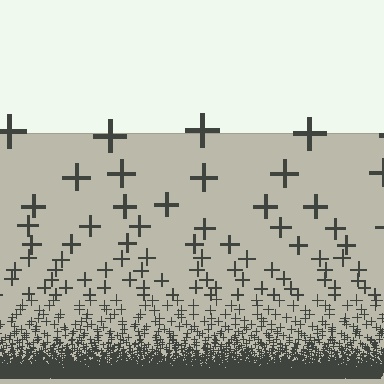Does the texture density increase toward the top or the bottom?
Density increases toward the bottom.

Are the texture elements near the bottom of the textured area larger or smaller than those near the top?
Smaller. The gradient is inverted — elements near the bottom are smaller and denser.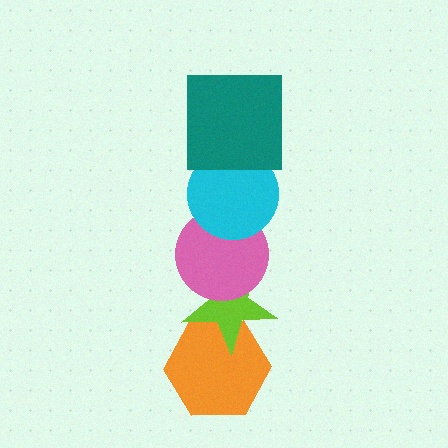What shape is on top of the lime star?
The pink circle is on top of the lime star.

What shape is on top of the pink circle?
The cyan circle is on top of the pink circle.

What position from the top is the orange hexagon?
The orange hexagon is 5th from the top.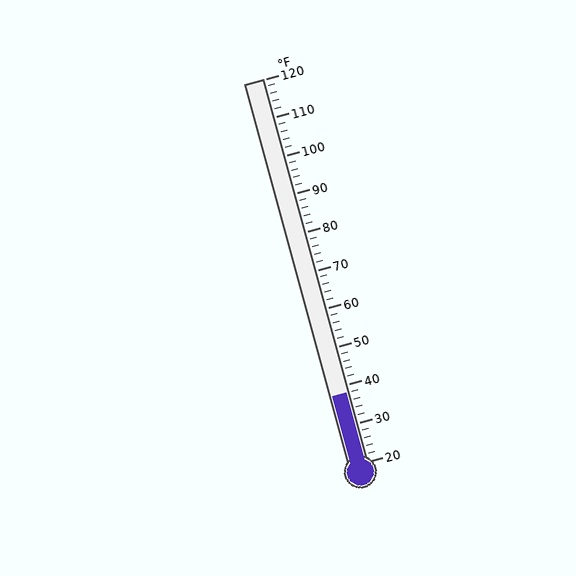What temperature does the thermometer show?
The thermometer shows approximately 38°F.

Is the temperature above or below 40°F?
The temperature is below 40°F.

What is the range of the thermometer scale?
The thermometer scale ranges from 20°F to 120°F.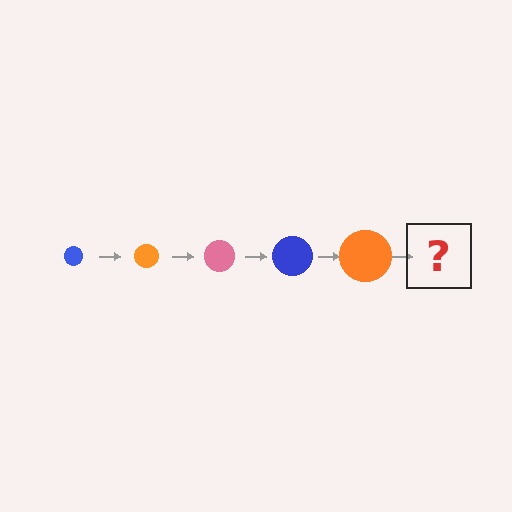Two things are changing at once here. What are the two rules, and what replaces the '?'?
The two rules are that the circle grows larger each step and the color cycles through blue, orange, and pink. The '?' should be a pink circle, larger than the previous one.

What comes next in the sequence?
The next element should be a pink circle, larger than the previous one.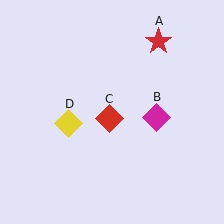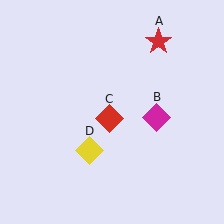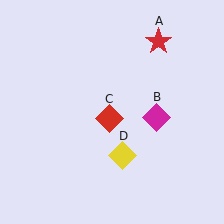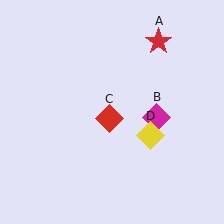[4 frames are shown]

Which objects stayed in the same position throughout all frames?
Red star (object A) and magenta diamond (object B) and red diamond (object C) remained stationary.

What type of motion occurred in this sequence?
The yellow diamond (object D) rotated counterclockwise around the center of the scene.